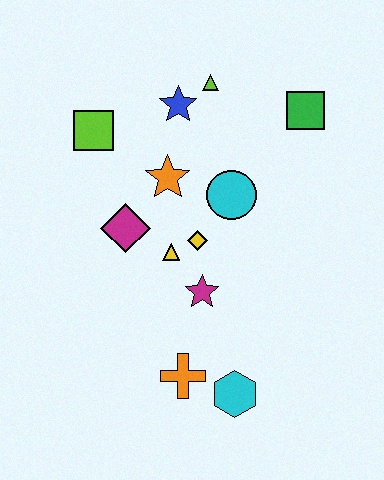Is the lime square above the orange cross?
Yes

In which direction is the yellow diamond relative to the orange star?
The yellow diamond is below the orange star.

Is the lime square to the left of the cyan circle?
Yes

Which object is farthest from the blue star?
The cyan hexagon is farthest from the blue star.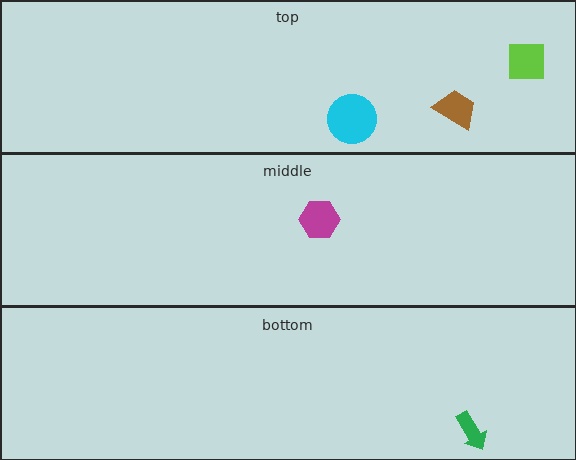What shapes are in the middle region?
The magenta hexagon.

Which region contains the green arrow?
The bottom region.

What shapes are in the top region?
The cyan circle, the lime square, the brown trapezoid.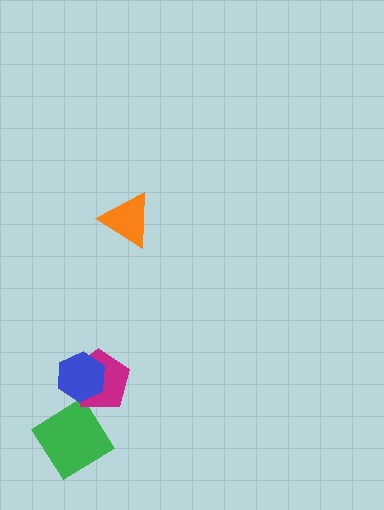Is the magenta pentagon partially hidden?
Yes, it is partially covered by another shape.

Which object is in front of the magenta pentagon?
The blue hexagon is in front of the magenta pentagon.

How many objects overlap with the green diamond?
0 objects overlap with the green diamond.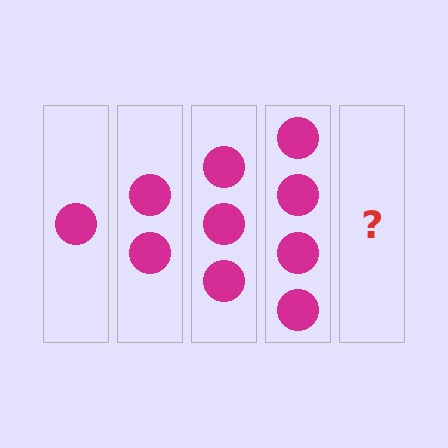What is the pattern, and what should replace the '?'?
The pattern is that each step adds one more circle. The '?' should be 5 circles.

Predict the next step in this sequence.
The next step is 5 circles.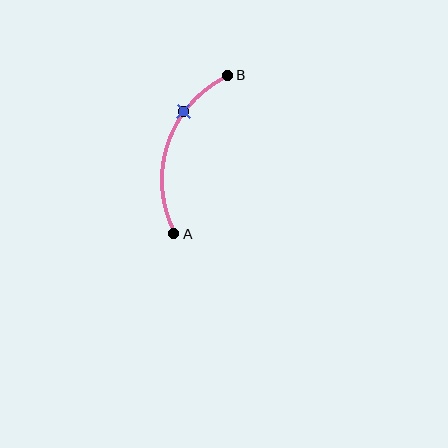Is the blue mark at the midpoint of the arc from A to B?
No. The blue mark lies on the arc but is closer to endpoint B. The arc midpoint would be at the point on the curve equidistant along the arc from both A and B.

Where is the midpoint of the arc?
The arc midpoint is the point on the curve farthest from the straight line joining A and B. It sits to the left of that line.